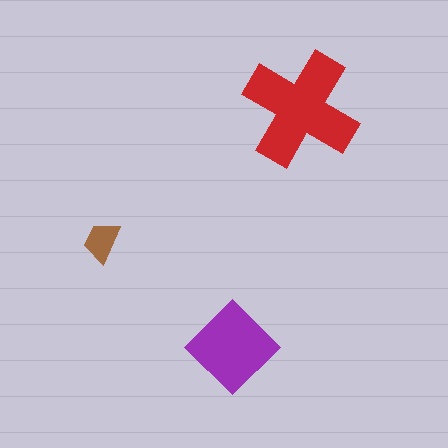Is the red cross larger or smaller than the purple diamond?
Larger.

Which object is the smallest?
The brown trapezoid.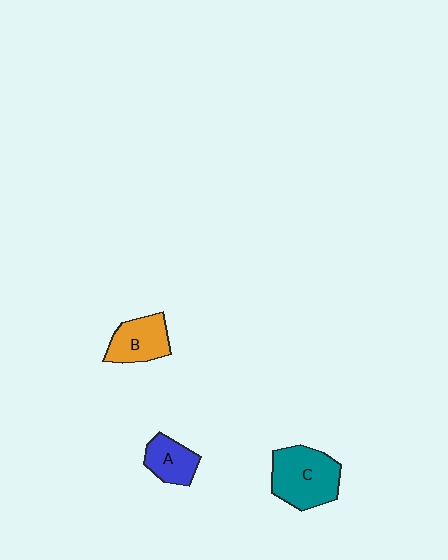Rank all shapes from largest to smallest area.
From largest to smallest: C (teal), B (orange), A (blue).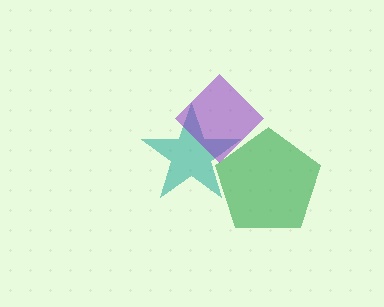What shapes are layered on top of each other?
The layered shapes are: a teal star, a green pentagon, a purple diamond.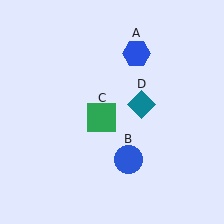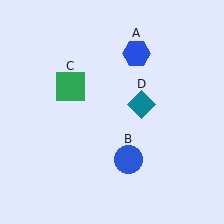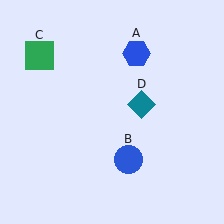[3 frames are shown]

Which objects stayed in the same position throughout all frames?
Blue hexagon (object A) and blue circle (object B) and teal diamond (object D) remained stationary.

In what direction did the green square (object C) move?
The green square (object C) moved up and to the left.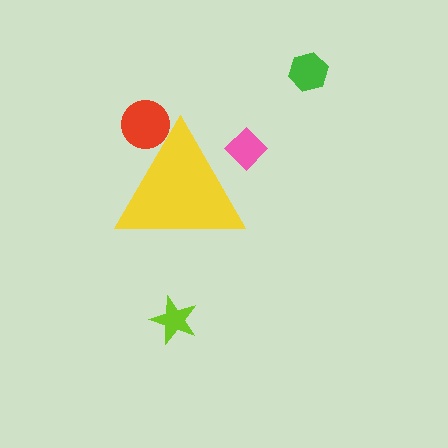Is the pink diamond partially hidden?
Yes, the pink diamond is partially hidden behind the yellow triangle.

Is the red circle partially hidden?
Yes, the red circle is partially hidden behind the yellow triangle.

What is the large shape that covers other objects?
A yellow triangle.